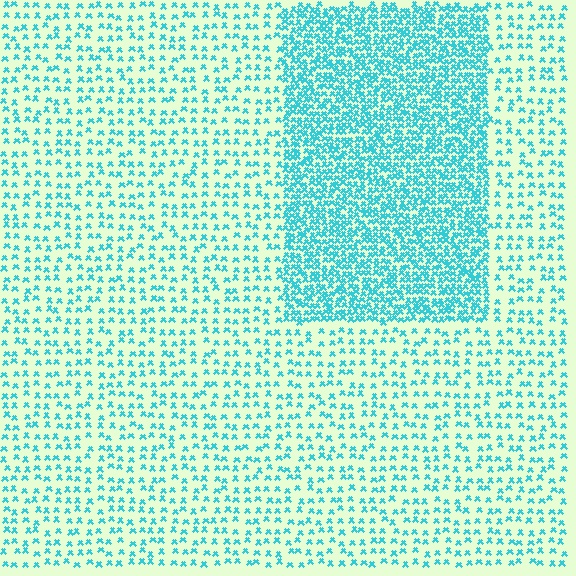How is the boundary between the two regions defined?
The boundary is defined by a change in element density (approximately 2.7x ratio). All elements are the same color, size, and shape.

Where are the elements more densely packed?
The elements are more densely packed inside the rectangle boundary.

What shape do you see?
I see a rectangle.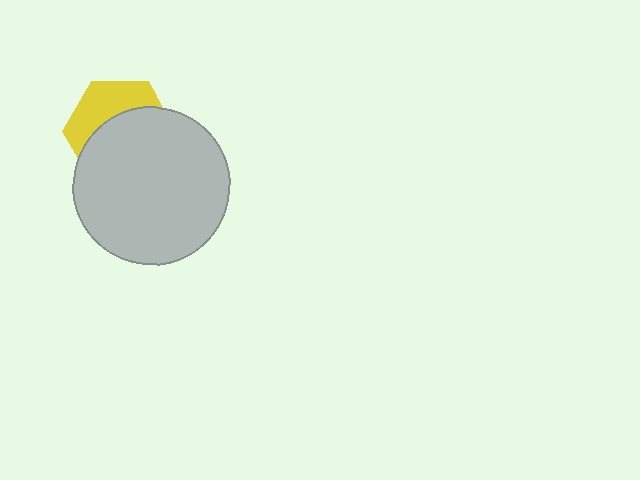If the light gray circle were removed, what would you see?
You would see the complete yellow hexagon.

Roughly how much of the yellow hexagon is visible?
A small part of it is visible (roughly 38%).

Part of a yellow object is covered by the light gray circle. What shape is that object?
It is a hexagon.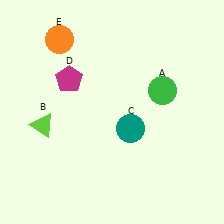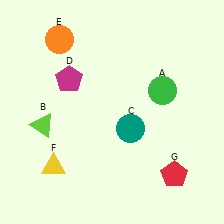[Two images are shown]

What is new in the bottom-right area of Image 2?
A red pentagon (G) was added in the bottom-right area of Image 2.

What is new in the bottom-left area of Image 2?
A yellow triangle (F) was added in the bottom-left area of Image 2.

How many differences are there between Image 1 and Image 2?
There are 2 differences between the two images.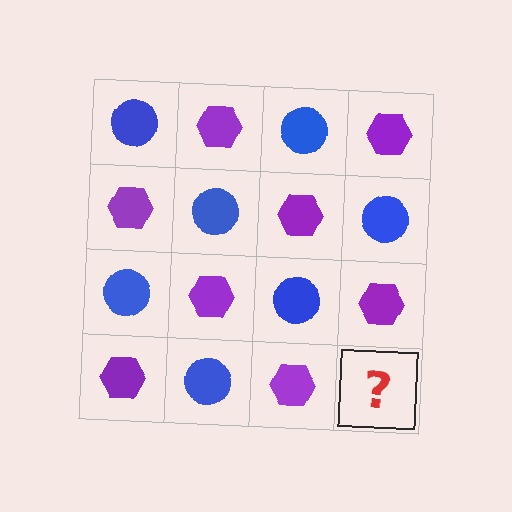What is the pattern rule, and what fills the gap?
The rule is that it alternates blue circle and purple hexagon in a checkerboard pattern. The gap should be filled with a blue circle.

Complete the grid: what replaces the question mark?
The question mark should be replaced with a blue circle.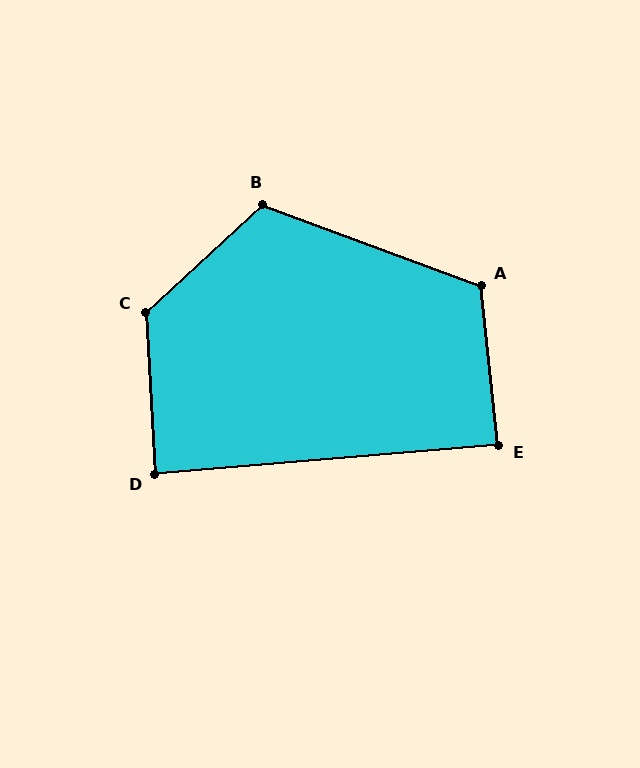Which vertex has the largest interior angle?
C, at approximately 130 degrees.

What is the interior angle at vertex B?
Approximately 117 degrees (obtuse).